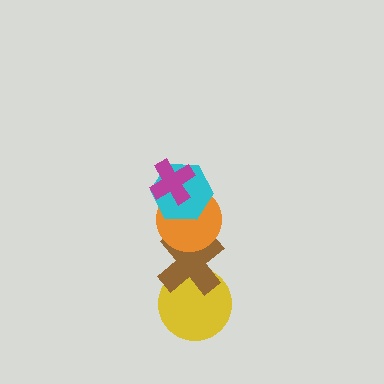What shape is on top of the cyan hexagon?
The magenta cross is on top of the cyan hexagon.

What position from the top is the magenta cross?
The magenta cross is 1st from the top.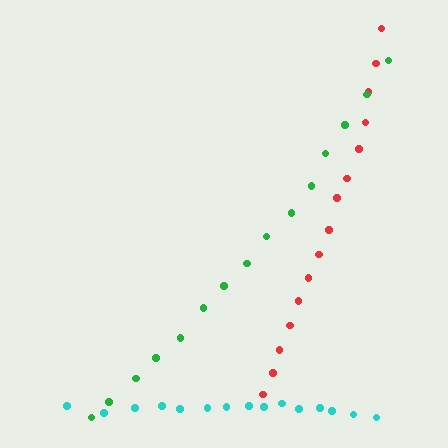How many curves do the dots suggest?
There are 3 distinct paths.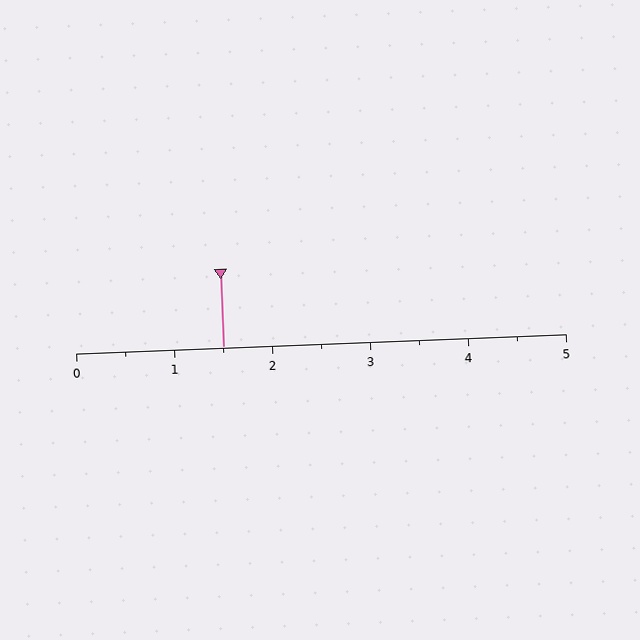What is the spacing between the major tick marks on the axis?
The major ticks are spaced 1 apart.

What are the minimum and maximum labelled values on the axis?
The axis runs from 0 to 5.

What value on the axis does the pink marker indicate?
The marker indicates approximately 1.5.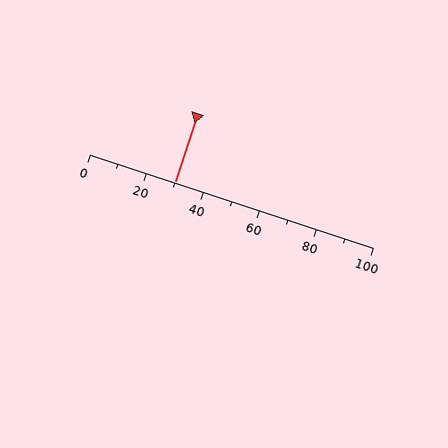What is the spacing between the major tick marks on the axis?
The major ticks are spaced 20 apart.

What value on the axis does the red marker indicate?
The marker indicates approximately 30.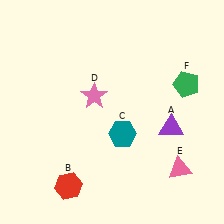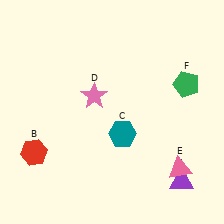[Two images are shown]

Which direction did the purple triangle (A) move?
The purple triangle (A) moved down.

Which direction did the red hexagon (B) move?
The red hexagon (B) moved left.